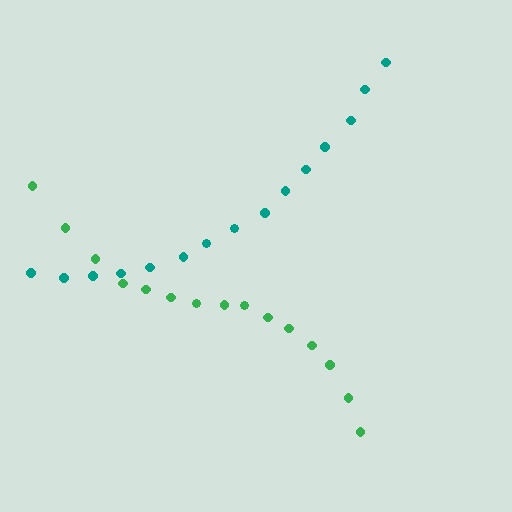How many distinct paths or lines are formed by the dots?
There are 2 distinct paths.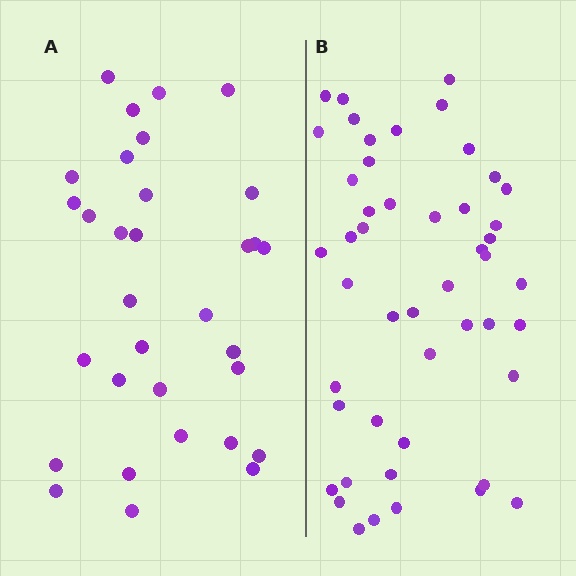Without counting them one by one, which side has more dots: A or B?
Region B (the right region) has more dots.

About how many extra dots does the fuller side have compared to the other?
Region B has approximately 15 more dots than region A.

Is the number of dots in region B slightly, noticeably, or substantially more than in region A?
Region B has substantially more. The ratio is roughly 1.5 to 1.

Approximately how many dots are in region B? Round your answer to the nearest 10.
About 50 dots. (The exact count is 48, which rounds to 50.)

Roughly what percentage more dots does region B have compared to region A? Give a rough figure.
About 50% more.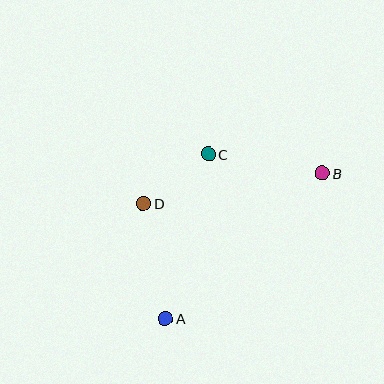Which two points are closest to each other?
Points C and D are closest to each other.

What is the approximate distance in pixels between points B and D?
The distance between B and D is approximately 181 pixels.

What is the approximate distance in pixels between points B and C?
The distance between B and C is approximately 116 pixels.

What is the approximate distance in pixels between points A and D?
The distance between A and D is approximately 117 pixels.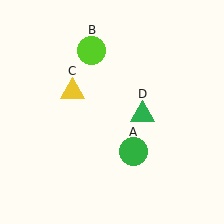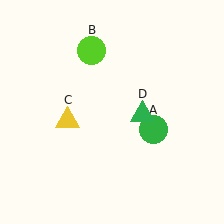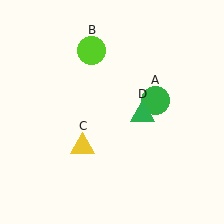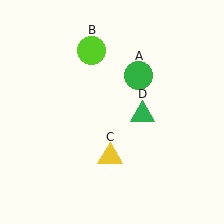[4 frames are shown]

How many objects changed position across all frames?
2 objects changed position: green circle (object A), yellow triangle (object C).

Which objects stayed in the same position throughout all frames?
Lime circle (object B) and green triangle (object D) remained stationary.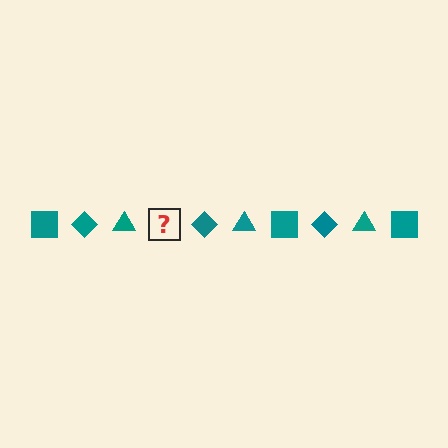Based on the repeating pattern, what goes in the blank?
The blank should be a teal square.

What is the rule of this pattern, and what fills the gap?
The rule is that the pattern cycles through square, diamond, triangle shapes in teal. The gap should be filled with a teal square.